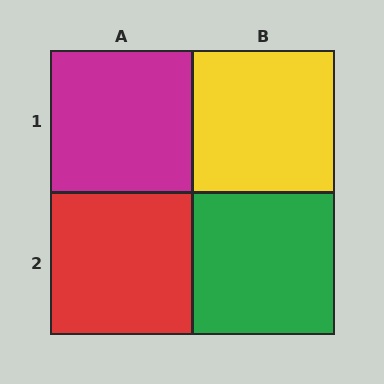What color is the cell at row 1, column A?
Magenta.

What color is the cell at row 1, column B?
Yellow.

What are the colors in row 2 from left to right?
Red, green.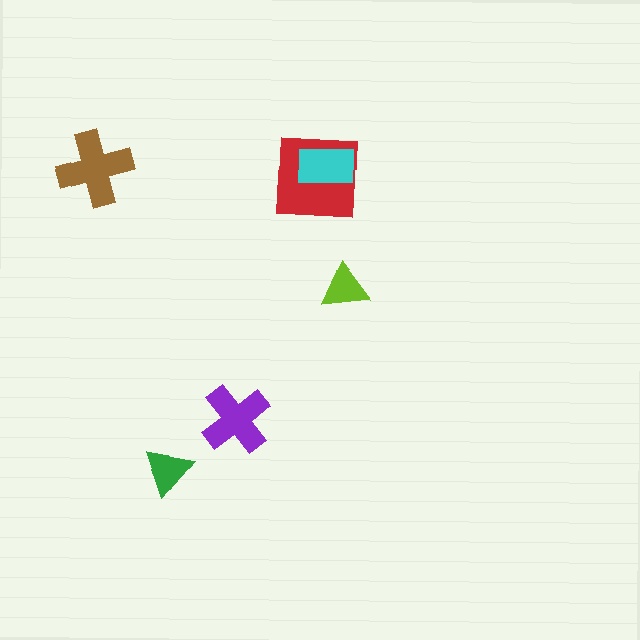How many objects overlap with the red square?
1 object overlaps with the red square.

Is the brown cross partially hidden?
No, no other shape covers it.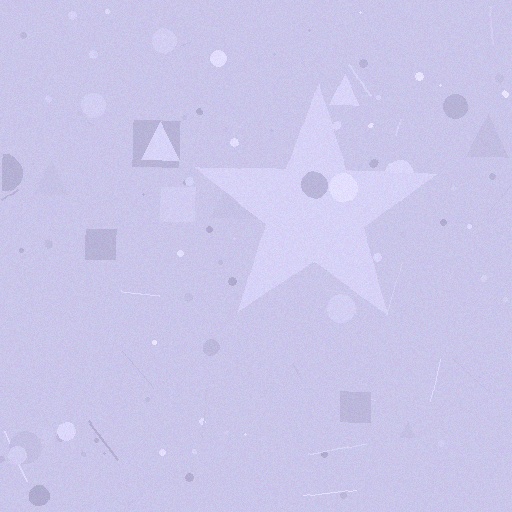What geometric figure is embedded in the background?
A star is embedded in the background.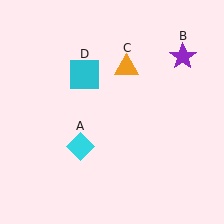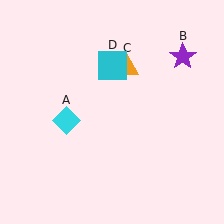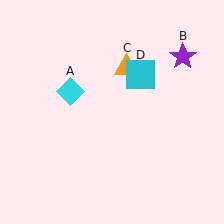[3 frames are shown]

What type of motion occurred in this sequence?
The cyan diamond (object A), cyan square (object D) rotated clockwise around the center of the scene.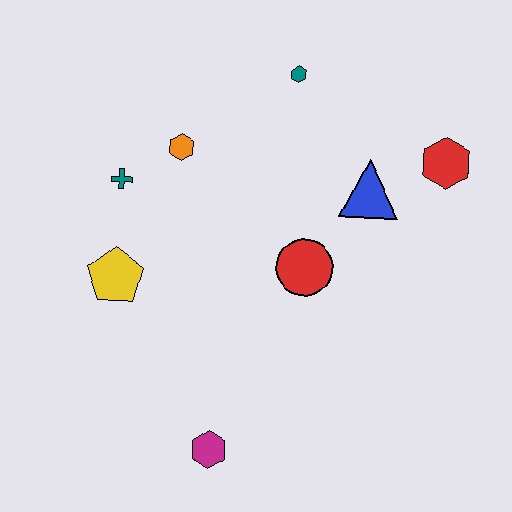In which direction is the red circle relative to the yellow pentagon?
The red circle is to the right of the yellow pentagon.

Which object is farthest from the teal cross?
The red hexagon is farthest from the teal cross.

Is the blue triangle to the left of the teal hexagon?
No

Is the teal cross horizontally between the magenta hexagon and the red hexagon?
No